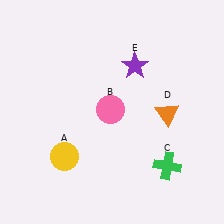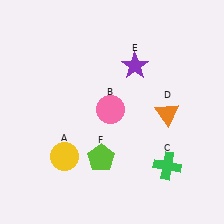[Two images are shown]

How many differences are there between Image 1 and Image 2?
There is 1 difference between the two images.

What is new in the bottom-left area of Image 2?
A lime pentagon (F) was added in the bottom-left area of Image 2.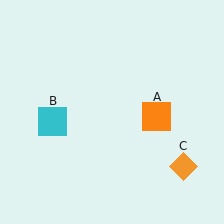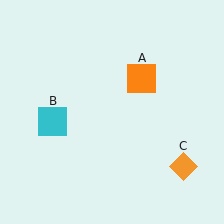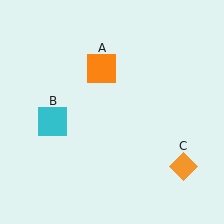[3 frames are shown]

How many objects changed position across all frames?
1 object changed position: orange square (object A).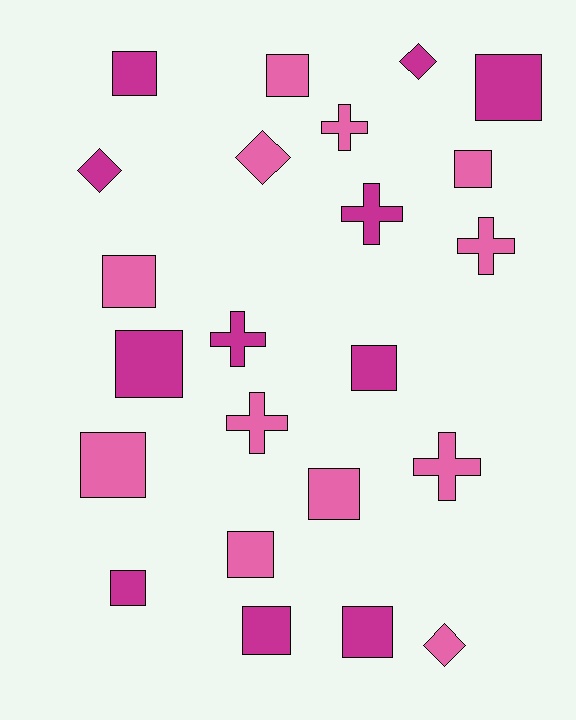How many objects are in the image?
There are 23 objects.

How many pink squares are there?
There are 6 pink squares.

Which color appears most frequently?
Pink, with 12 objects.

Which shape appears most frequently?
Square, with 13 objects.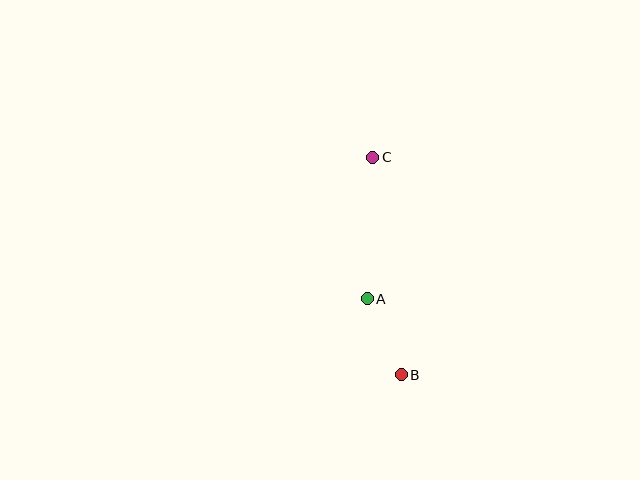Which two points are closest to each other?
Points A and B are closest to each other.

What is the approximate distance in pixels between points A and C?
The distance between A and C is approximately 141 pixels.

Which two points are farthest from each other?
Points B and C are farthest from each other.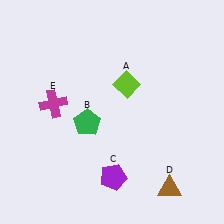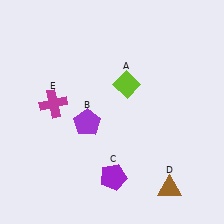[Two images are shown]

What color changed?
The pentagon (B) changed from green in Image 1 to purple in Image 2.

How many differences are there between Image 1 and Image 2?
There is 1 difference between the two images.